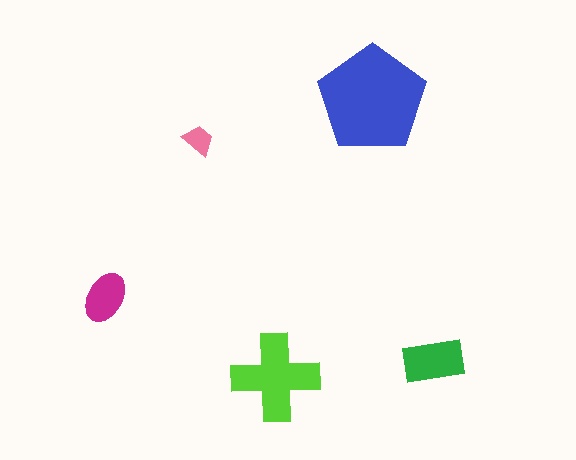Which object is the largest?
The blue pentagon.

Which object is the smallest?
The pink trapezoid.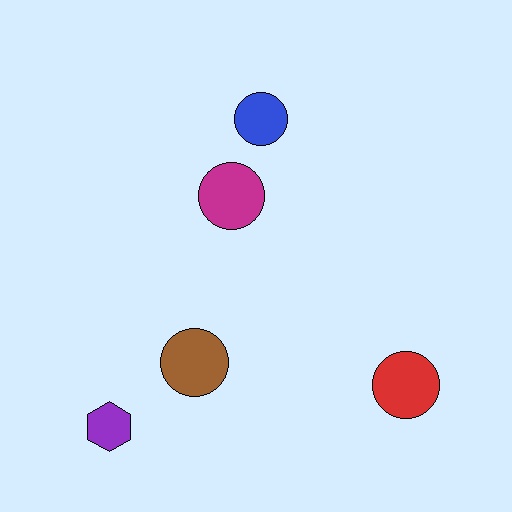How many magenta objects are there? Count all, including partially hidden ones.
There is 1 magenta object.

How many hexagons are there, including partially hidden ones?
There is 1 hexagon.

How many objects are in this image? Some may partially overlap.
There are 5 objects.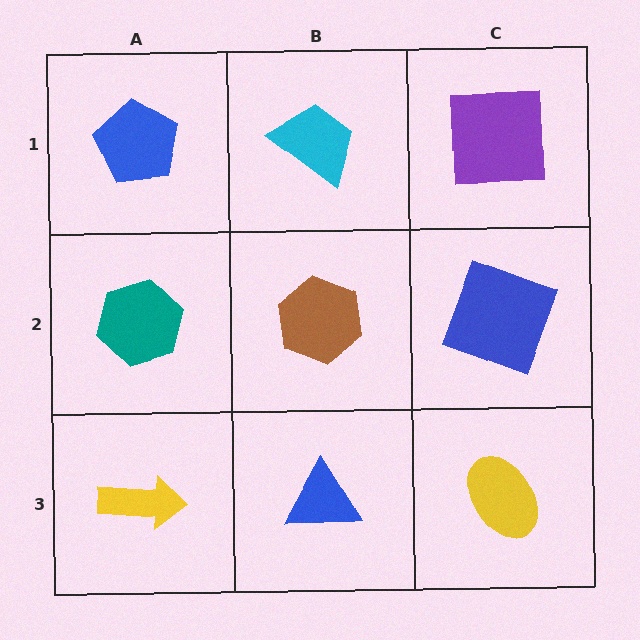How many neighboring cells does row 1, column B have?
3.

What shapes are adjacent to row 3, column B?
A brown hexagon (row 2, column B), a yellow arrow (row 3, column A), a yellow ellipse (row 3, column C).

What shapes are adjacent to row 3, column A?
A teal hexagon (row 2, column A), a blue triangle (row 3, column B).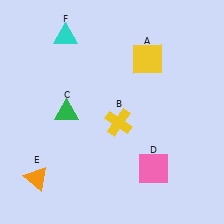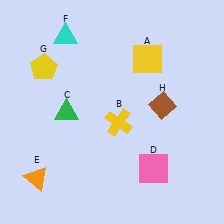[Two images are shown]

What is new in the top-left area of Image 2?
A yellow pentagon (G) was added in the top-left area of Image 2.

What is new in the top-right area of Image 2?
A brown diamond (H) was added in the top-right area of Image 2.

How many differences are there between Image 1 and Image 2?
There are 2 differences between the two images.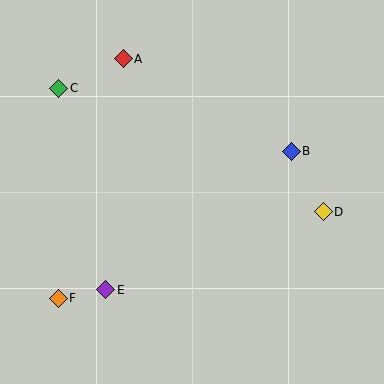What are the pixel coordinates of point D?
Point D is at (323, 212).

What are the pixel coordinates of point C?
Point C is at (59, 88).